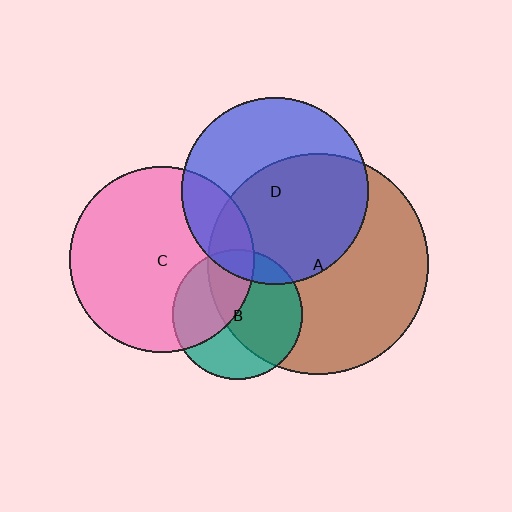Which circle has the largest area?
Circle A (brown).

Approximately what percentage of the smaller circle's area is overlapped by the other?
Approximately 55%.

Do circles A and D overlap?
Yes.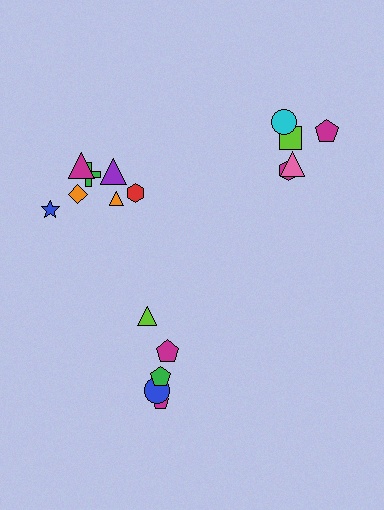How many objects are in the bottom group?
There are 5 objects.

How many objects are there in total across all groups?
There are 17 objects.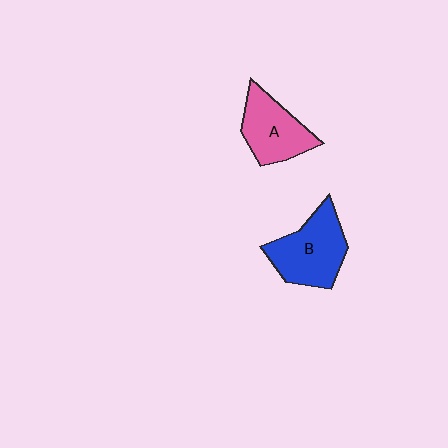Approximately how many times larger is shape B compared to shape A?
Approximately 1.2 times.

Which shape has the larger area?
Shape B (blue).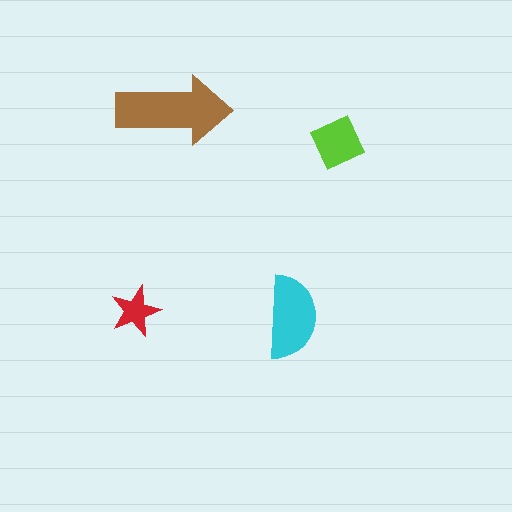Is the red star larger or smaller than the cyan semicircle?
Smaller.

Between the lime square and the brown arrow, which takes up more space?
The brown arrow.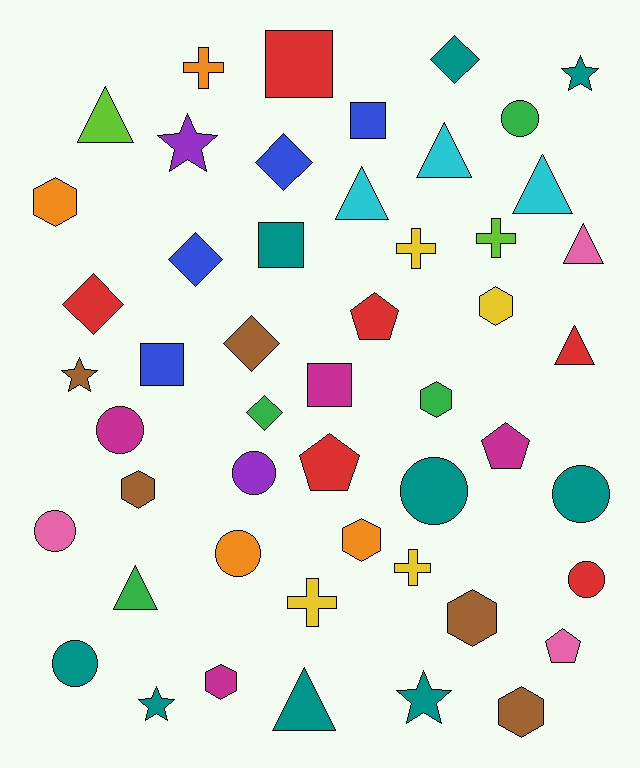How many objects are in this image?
There are 50 objects.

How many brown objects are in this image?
There are 5 brown objects.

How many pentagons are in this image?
There are 4 pentagons.